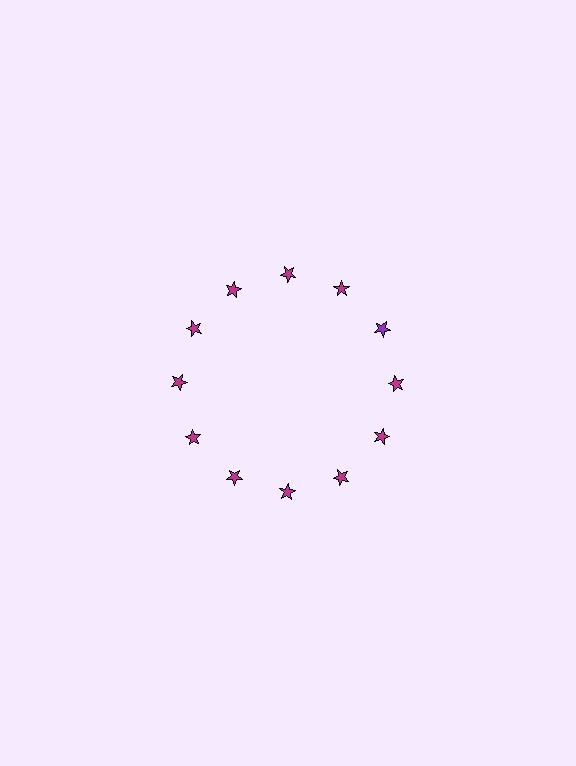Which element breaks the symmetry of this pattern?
The purple star at roughly the 2 o'clock position breaks the symmetry. All other shapes are magenta stars.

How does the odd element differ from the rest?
It has a different color: purple instead of magenta.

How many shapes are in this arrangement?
There are 12 shapes arranged in a ring pattern.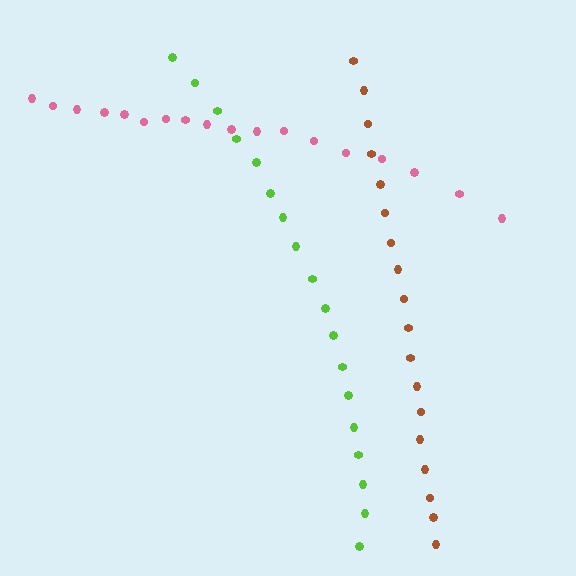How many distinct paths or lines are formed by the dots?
There are 3 distinct paths.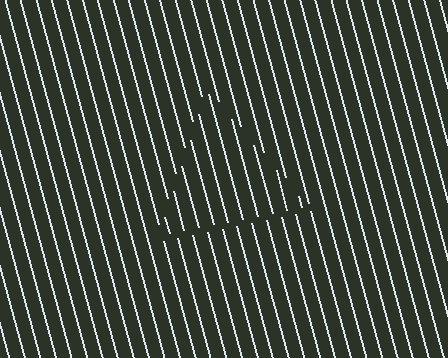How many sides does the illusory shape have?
3 sides — the line-ends trace a triangle.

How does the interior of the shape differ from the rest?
The interior of the shape contains the same grating, shifted by half a period — the contour is defined by the phase discontinuity where line-ends from the inner and outer gratings abut.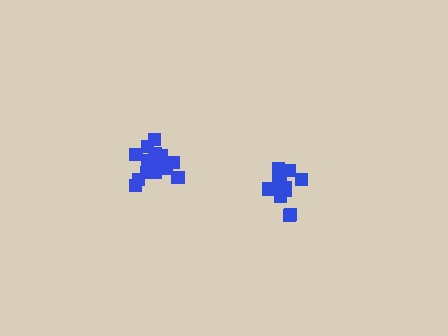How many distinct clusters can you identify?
There are 2 distinct clusters.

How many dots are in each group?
Group 1: 18 dots, Group 2: 13 dots (31 total).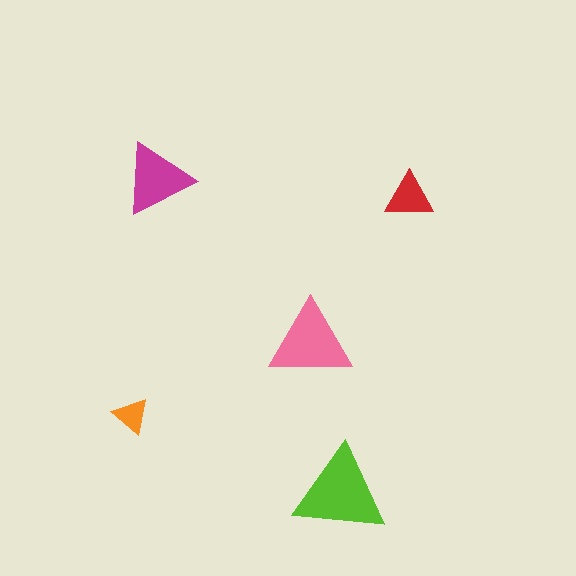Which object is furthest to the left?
The orange triangle is leftmost.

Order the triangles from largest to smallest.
the lime one, the pink one, the magenta one, the red one, the orange one.